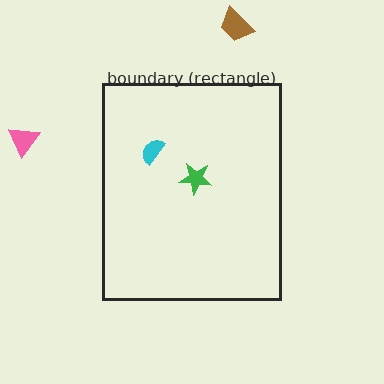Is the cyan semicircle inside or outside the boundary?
Inside.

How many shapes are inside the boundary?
2 inside, 2 outside.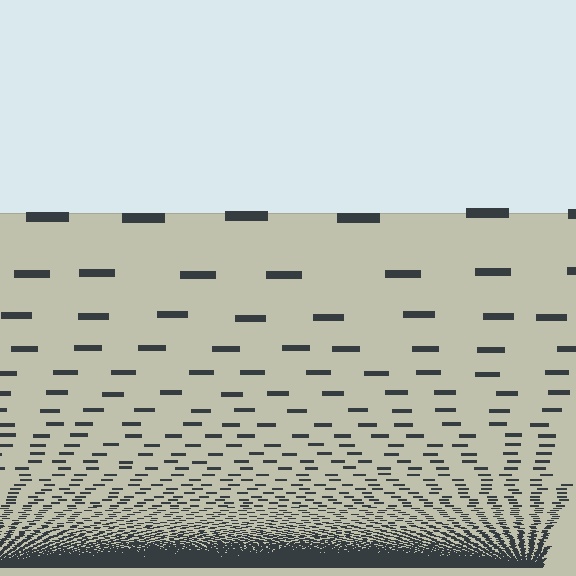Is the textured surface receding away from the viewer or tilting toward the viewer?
The surface appears to tilt toward the viewer. Texture elements get larger and sparser toward the top.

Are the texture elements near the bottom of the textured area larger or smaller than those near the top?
Smaller. The gradient is inverted — elements near the bottom are smaller and denser.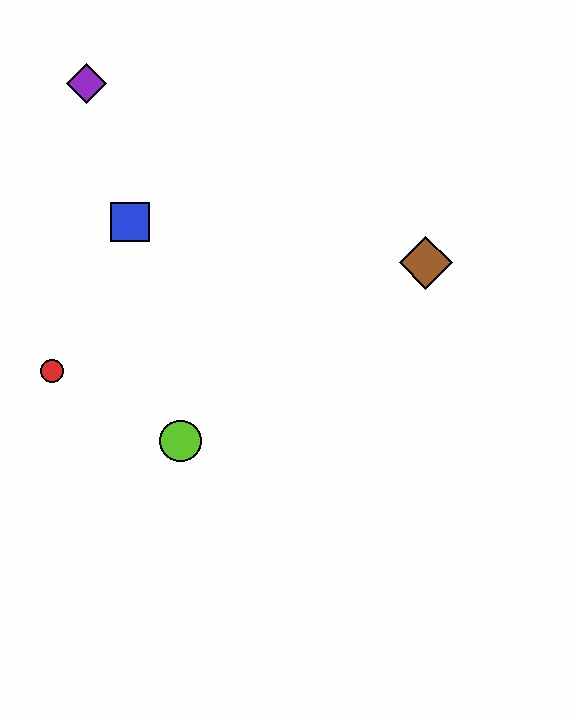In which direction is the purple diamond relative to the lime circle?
The purple diamond is above the lime circle.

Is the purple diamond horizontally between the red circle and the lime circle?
Yes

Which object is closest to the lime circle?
The red circle is closest to the lime circle.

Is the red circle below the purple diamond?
Yes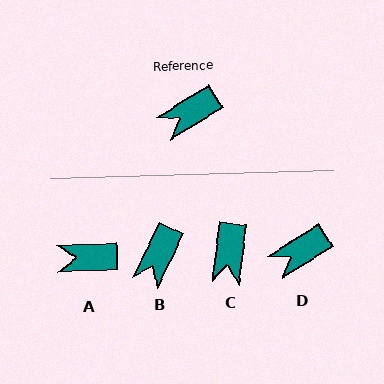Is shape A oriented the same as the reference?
No, it is off by about 30 degrees.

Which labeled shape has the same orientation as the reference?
D.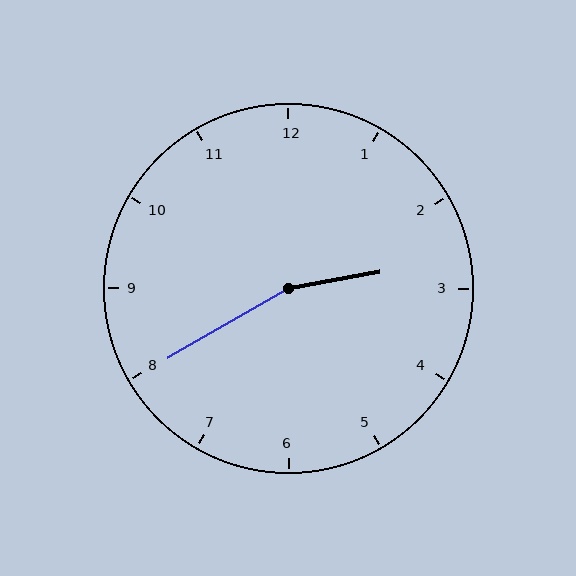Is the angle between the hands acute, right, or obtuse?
It is obtuse.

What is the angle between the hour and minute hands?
Approximately 160 degrees.